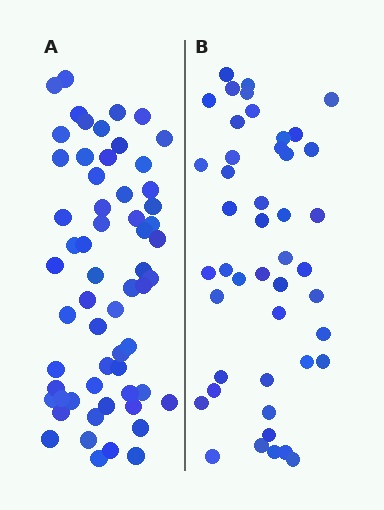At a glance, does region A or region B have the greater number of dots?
Region A (the left region) has more dots.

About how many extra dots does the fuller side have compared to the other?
Region A has approximately 15 more dots than region B.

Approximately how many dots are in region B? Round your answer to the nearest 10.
About 40 dots. (The exact count is 45, which rounds to 40.)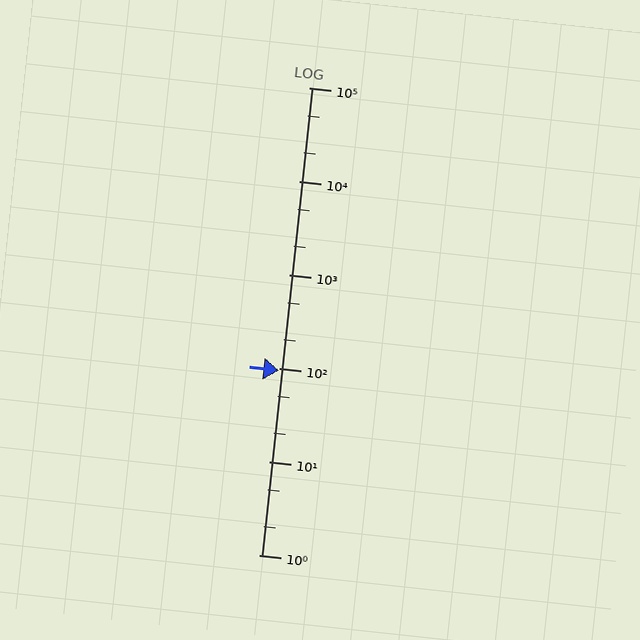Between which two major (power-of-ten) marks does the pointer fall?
The pointer is between 10 and 100.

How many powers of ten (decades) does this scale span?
The scale spans 5 decades, from 1 to 100000.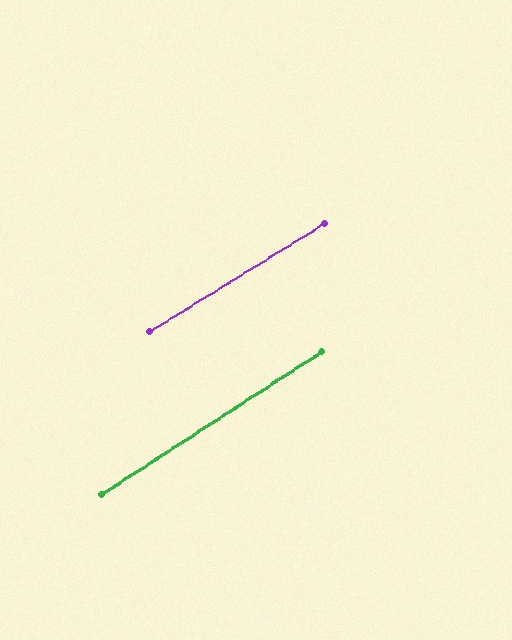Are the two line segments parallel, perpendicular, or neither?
Parallel — their directions differ by only 1.3°.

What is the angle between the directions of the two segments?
Approximately 1 degree.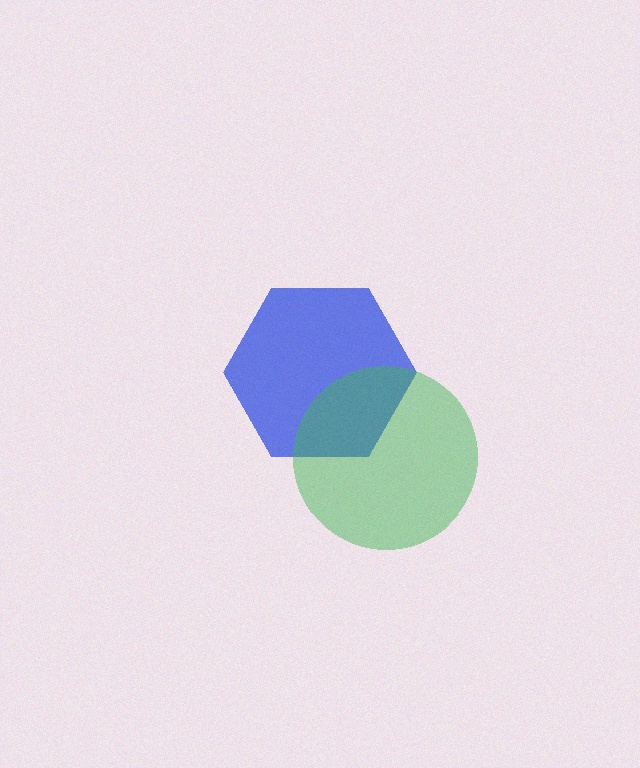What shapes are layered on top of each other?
The layered shapes are: a blue hexagon, a green circle.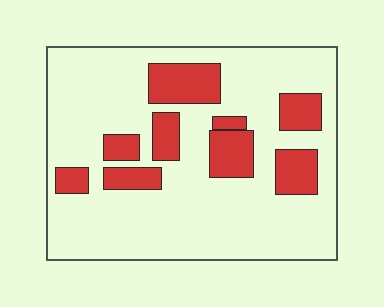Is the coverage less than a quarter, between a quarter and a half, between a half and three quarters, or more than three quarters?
Less than a quarter.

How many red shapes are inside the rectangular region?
9.